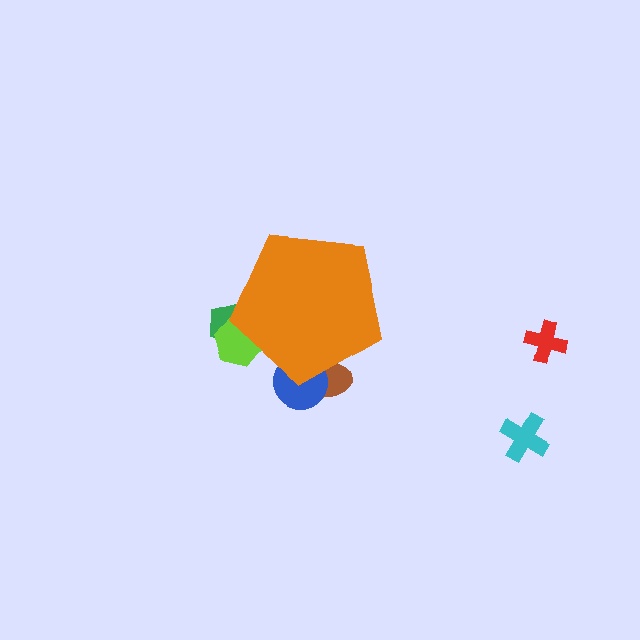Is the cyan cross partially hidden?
No, the cyan cross is fully visible.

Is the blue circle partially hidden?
Yes, the blue circle is partially hidden behind the orange pentagon.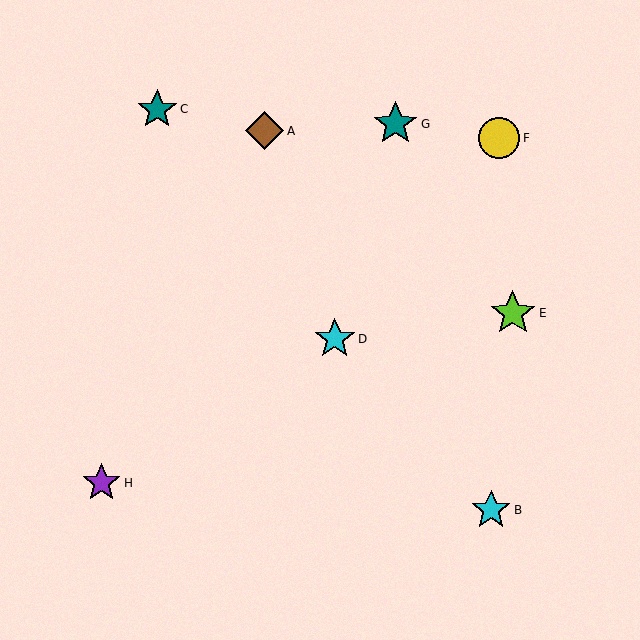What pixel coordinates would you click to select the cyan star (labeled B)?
Click at (491, 510) to select the cyan star B.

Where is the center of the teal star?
The center of the teal star is at (395, 124).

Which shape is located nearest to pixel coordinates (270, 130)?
The brown diamond (labeled A) at (264, 131) is nearest to that location.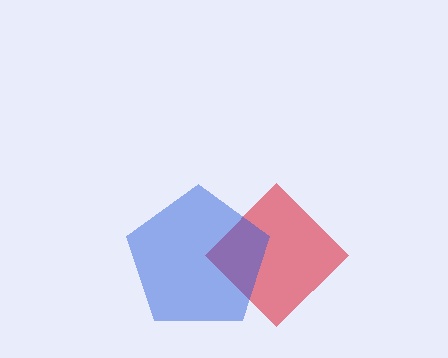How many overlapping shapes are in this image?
There are 2 overlapping shapes in the image.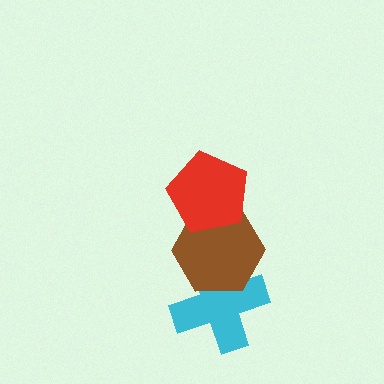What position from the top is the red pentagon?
The red pentagon is 1st from the top.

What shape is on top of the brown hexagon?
The red pentagon is on top of the brown hexagon.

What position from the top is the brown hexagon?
The brown hexagon is 2nd from the top.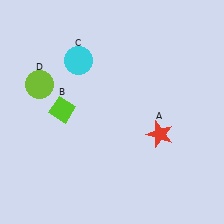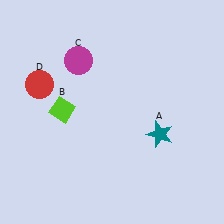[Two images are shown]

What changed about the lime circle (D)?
In Image 1, D is lime. In Image 2, it changed to red.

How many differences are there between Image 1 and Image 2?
There are 3 differences between the two images.